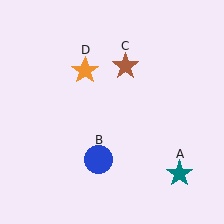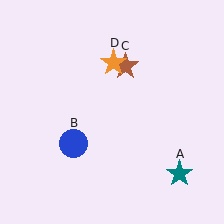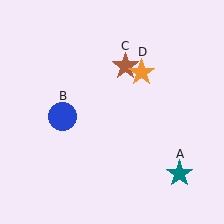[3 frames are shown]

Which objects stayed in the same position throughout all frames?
Teal star (object A) and brown star (object C) remained stationary.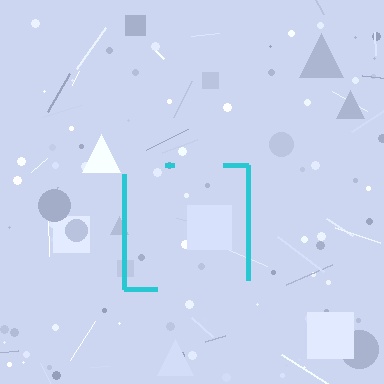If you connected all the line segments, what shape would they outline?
They would outline a square.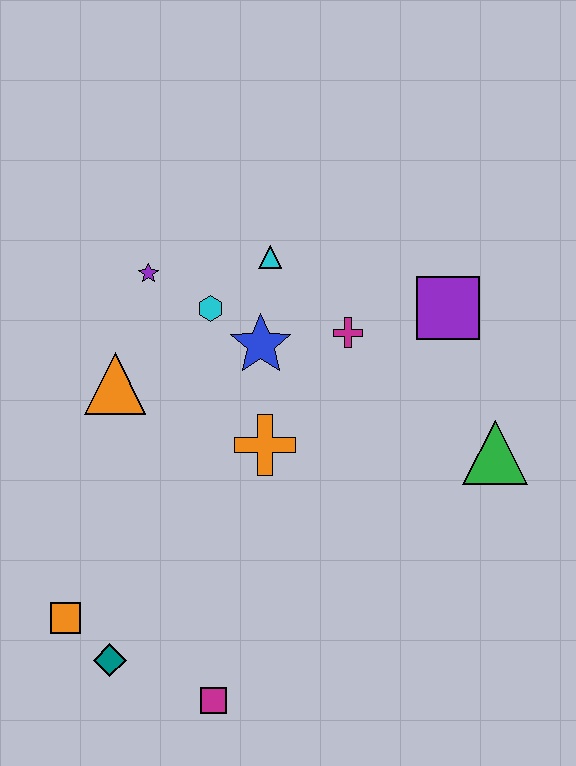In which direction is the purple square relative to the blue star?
The purple square is to the right of the blue star.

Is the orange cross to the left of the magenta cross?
Yes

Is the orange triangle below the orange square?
No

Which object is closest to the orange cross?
The blue star is closest to the orange cross.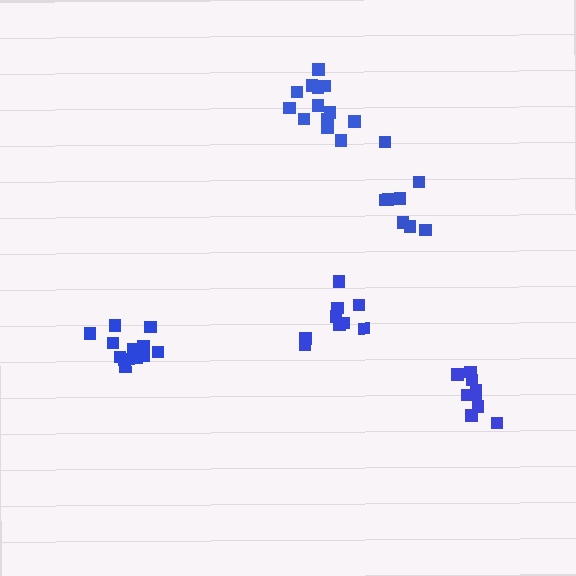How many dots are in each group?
Group 1: 9 dots, Group 2: 14 dots, Group 3: 8 dots, Group 4: 9 dots, Group 5: 13 dots (53 total).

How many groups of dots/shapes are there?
There are 5 groups.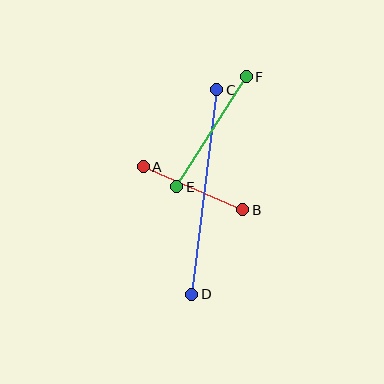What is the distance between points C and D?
The distance is approximately 206 pixels.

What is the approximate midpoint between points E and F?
The midpoint is at approximately (211, 132) pixels.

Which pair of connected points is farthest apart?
Points C and D are farthest apart.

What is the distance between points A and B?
The distance is approximately 108 pixels.